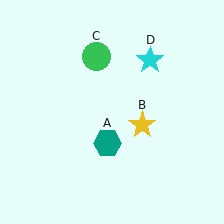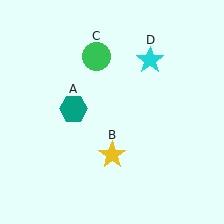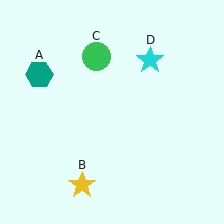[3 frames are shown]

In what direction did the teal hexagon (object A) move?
The teal hexagon (object A) moved up and to the left.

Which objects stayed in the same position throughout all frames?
Green circle (object C) and cyan star (object D) remained stationary.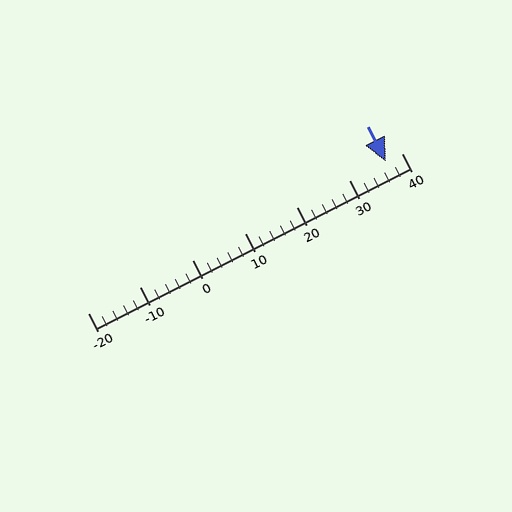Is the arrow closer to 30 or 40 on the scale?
The arrow is closer to 40.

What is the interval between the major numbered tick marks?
The major tick marks are spaced 10 units apart.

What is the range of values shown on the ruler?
The ruler shows values from -20 to 40.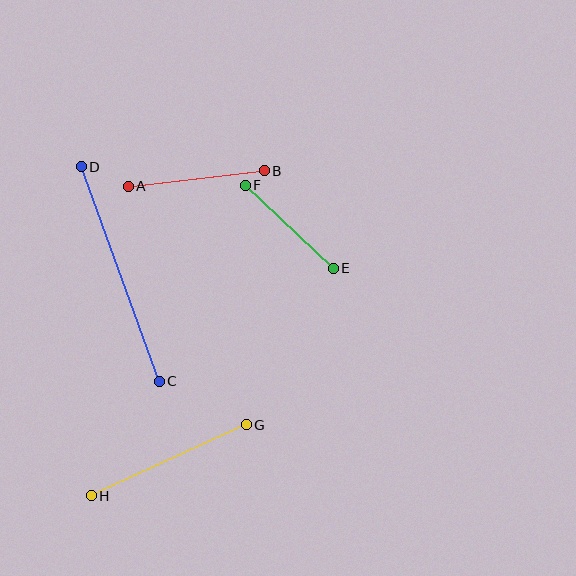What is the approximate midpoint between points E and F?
The midpoint is at approximately (289, 227) pixels.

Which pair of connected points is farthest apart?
Points C and D are farthest apart.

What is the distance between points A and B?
The distance is approximately 137 pixels.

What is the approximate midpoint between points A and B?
The midpoint is at approximately (196, 178) pixels.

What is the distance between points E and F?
The distance is approximately 121 pixels.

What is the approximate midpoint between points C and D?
The midpoint is at approximately (120, 274) pixels.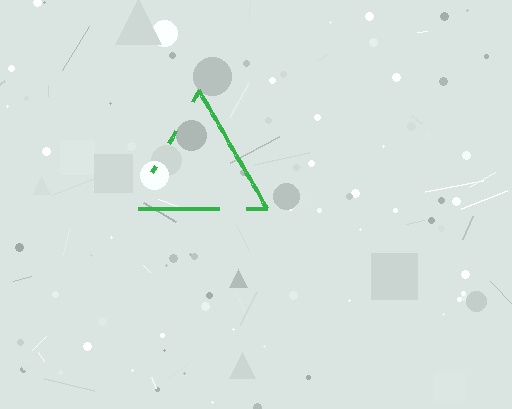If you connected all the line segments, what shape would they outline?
They would outline a triangle.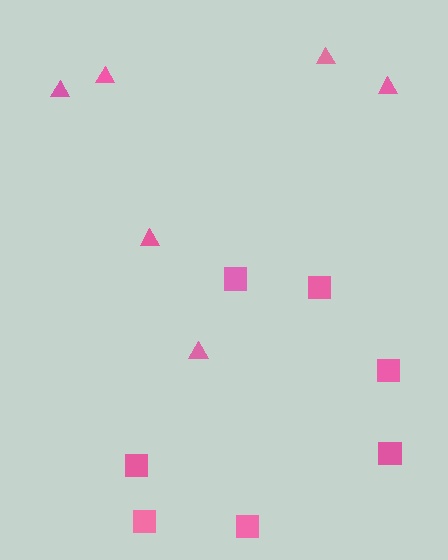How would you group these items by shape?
There are 2 groups: one group of squares (7) and one group of triangles (6).